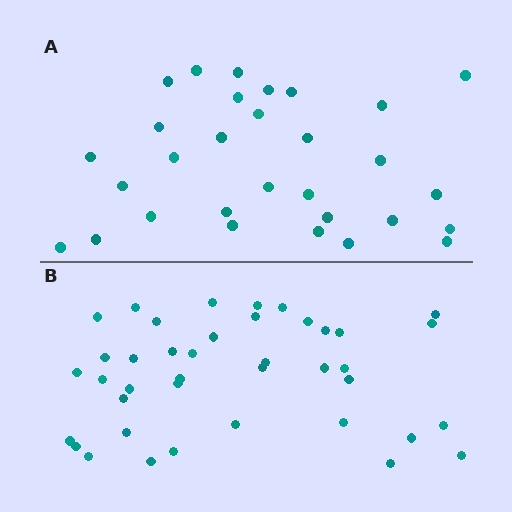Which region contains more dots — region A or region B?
Region B (the bottom region) has more dots.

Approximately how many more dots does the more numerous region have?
Region B has roughly 10 or so more dots than region A.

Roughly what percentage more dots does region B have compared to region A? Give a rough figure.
About 35% more.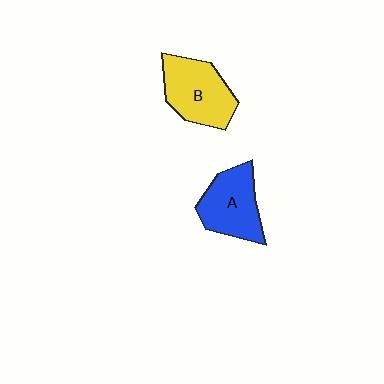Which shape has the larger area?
Shape B (yellow).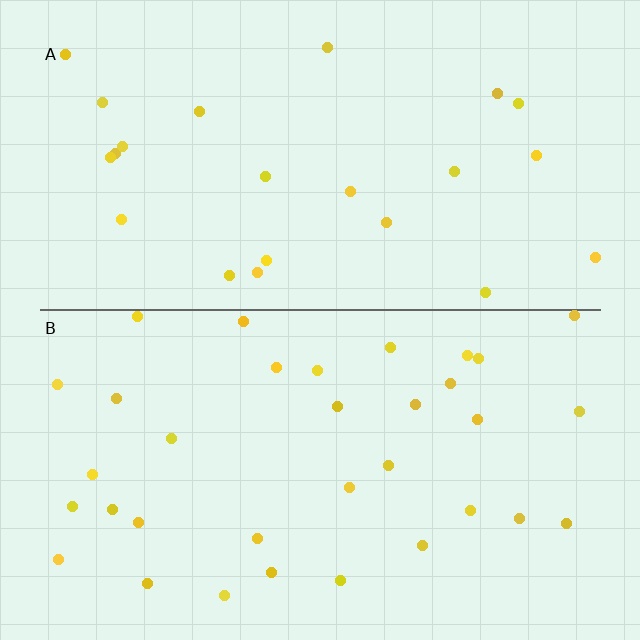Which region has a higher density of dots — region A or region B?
B (the bottom).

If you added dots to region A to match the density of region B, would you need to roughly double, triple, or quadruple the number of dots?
Approximately double.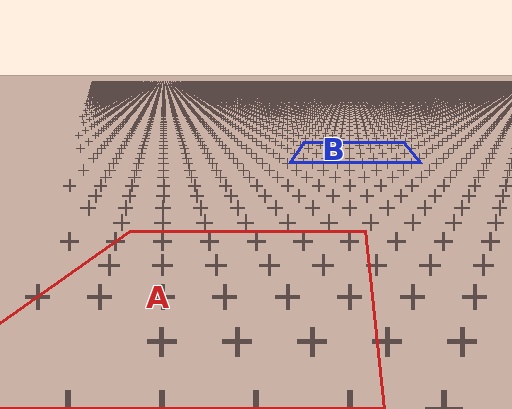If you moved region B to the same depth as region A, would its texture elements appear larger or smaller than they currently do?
They would appear larger. At a closer depth, the same texture elements are projected at a bigger on-screen size.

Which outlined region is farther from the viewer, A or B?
Region B is farther from the viewer — the texture elements inside it appear smaller and more densely packed.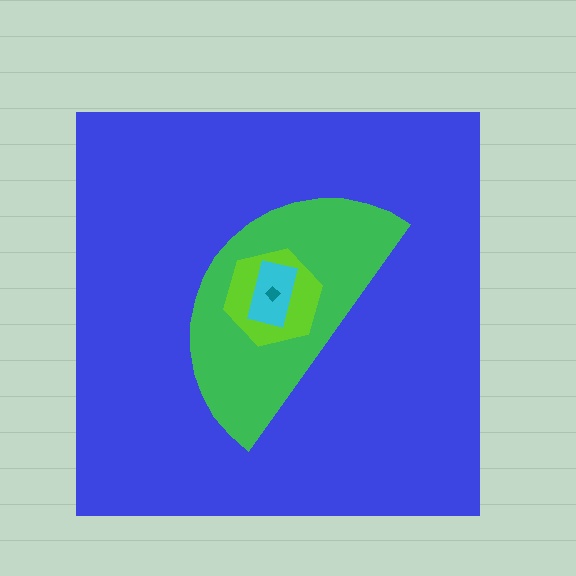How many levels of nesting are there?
5.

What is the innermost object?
The teal diamond.